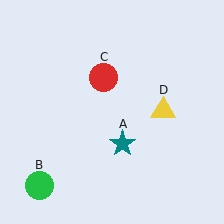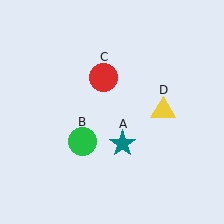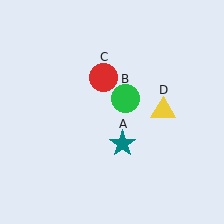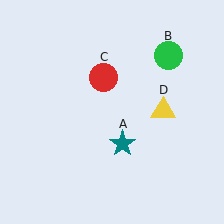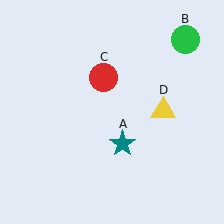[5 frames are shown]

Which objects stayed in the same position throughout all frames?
Teal star (object A) and red circle (object C) and yellow triangle (object D) remained stationary.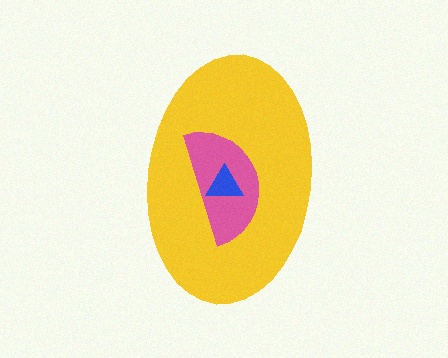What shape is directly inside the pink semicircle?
The blue triangle.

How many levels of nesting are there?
3.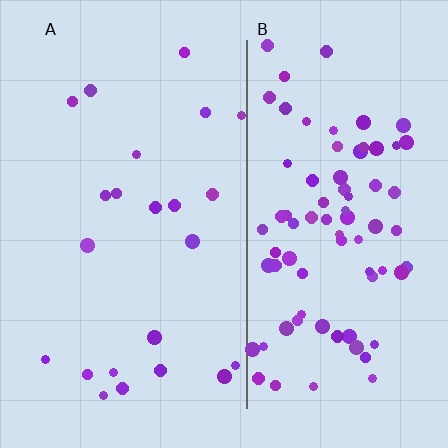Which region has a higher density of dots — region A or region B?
B (the right).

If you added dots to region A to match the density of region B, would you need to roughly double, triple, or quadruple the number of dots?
Approximately quadruple.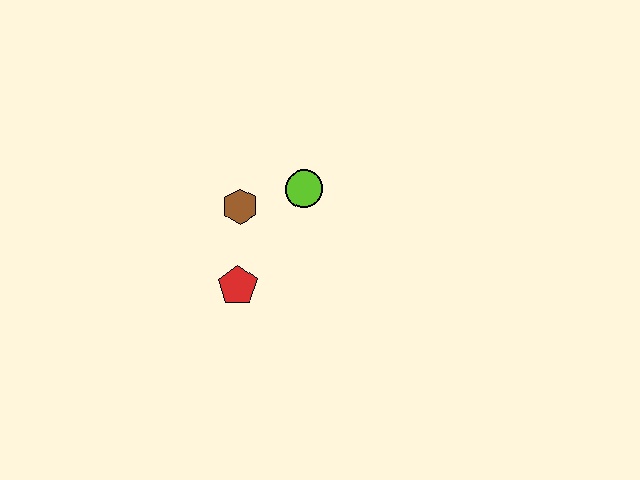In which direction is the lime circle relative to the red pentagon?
The lime circle is above the red pentagon.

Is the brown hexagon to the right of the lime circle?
No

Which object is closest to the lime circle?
The brown hexagon is closest to the lime circle.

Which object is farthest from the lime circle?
The red pentagon is farthest from the lime circle.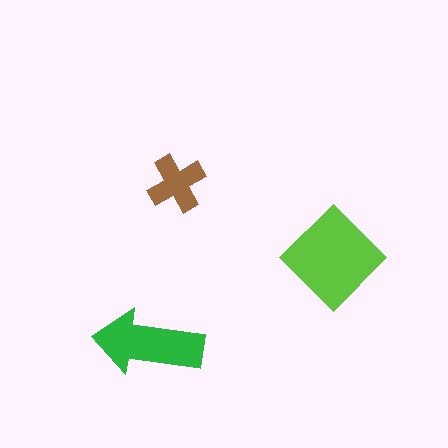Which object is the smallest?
The brown cross.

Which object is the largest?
The lime diamond.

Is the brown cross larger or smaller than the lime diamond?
Smaller.